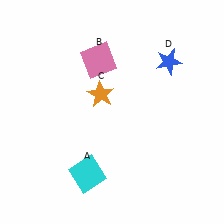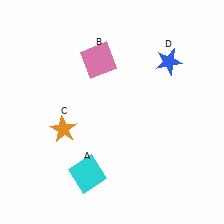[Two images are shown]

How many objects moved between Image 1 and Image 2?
1 object moved between the two images.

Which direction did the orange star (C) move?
The orange star (C) moved left.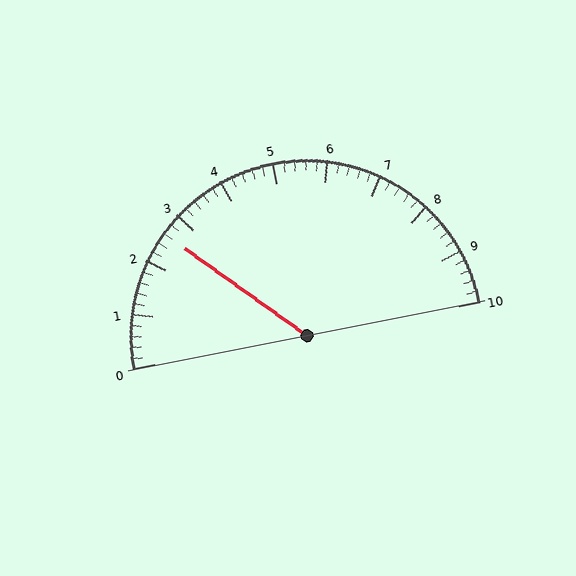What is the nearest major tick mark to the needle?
The nearest major tick mark is 3.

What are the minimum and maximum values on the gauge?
The gauge ranges from 0 to 10.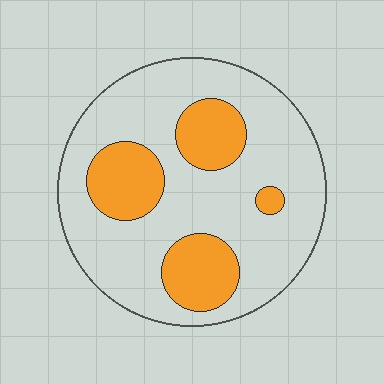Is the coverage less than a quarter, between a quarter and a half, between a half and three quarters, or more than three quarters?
Between a quarter and a half.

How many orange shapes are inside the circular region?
4.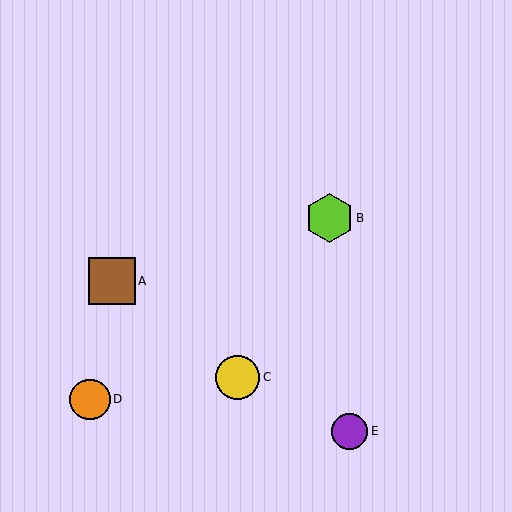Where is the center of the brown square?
The center of the brown square is at (112, 281).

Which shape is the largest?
The lime hexagon (labeled B) is the largest.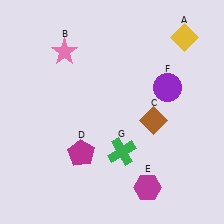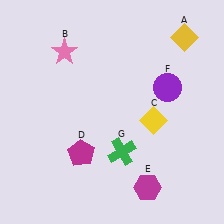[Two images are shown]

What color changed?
The diamond (C) changed from brown in Image 1 to yellow in Image 2.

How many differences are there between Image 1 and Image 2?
There is 1 difference between the two images.